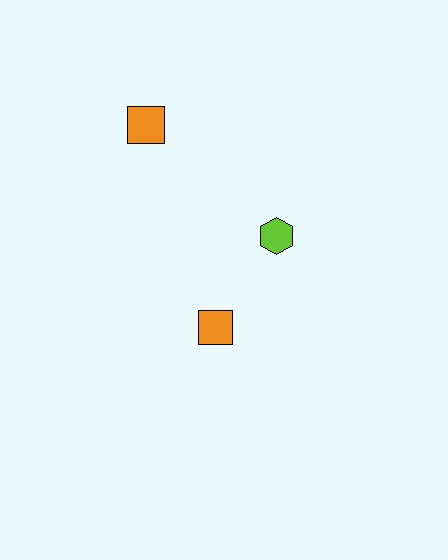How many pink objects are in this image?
There are no pink objects.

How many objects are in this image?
There are 3 objects.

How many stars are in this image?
There are no stars.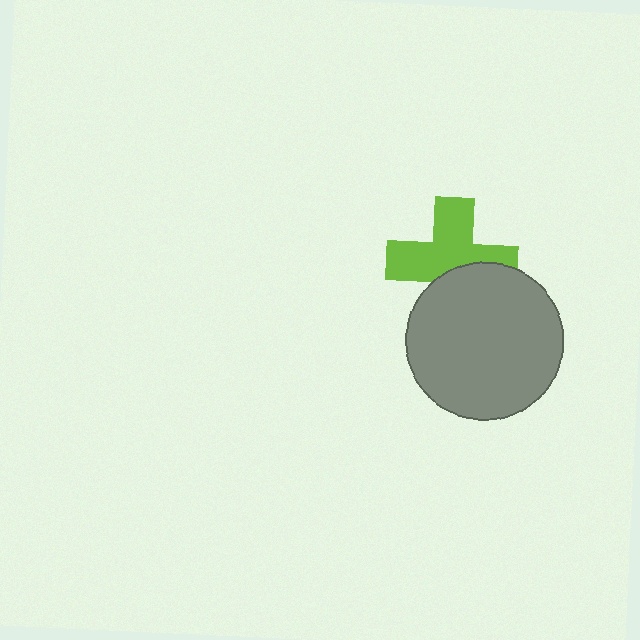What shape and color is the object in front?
The object in front is a gray circle.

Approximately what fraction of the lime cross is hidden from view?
Roughly 38% of the lime cross is hidden behind the gray circle.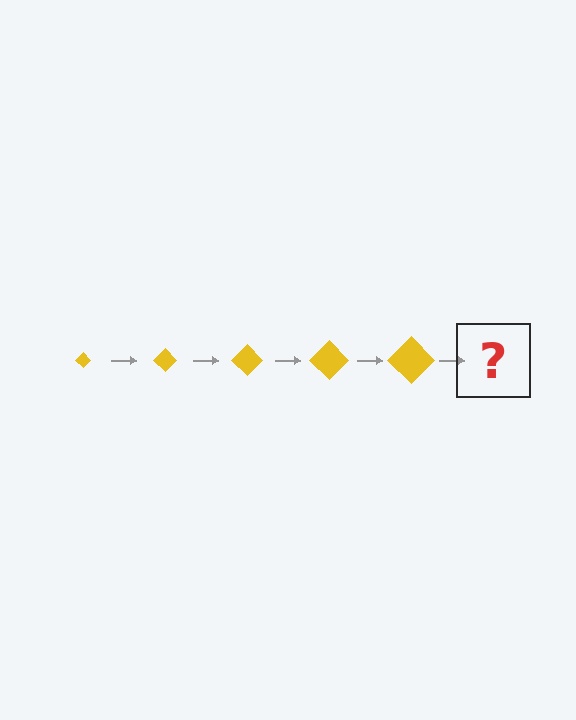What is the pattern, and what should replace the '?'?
The pattern is that the diamond gets progressively larger each step. The '?' should be a yellow diamond, larger than the previous one.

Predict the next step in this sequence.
The next step is a yellow diamond, larger than the previous one.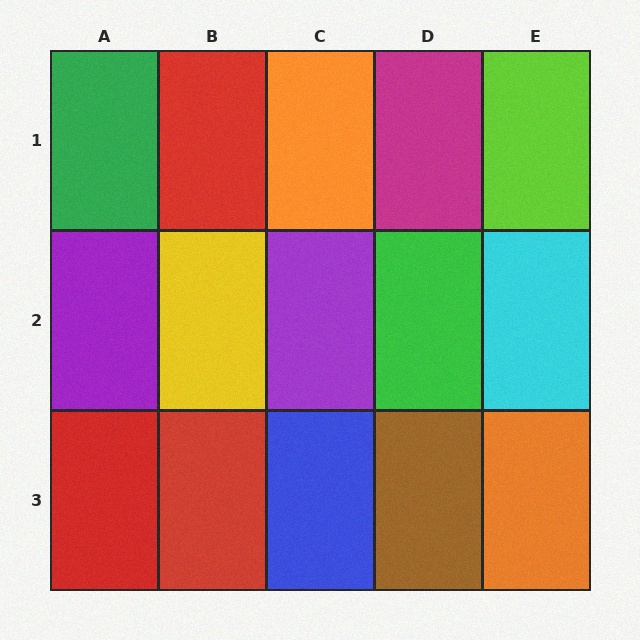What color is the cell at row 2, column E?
Cyan.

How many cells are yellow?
1 cell is yellow.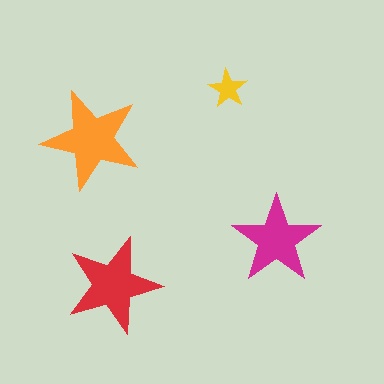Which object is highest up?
The yellow star is topmost.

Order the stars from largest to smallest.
the orange one, the red one, the magenta one, the yellow one.